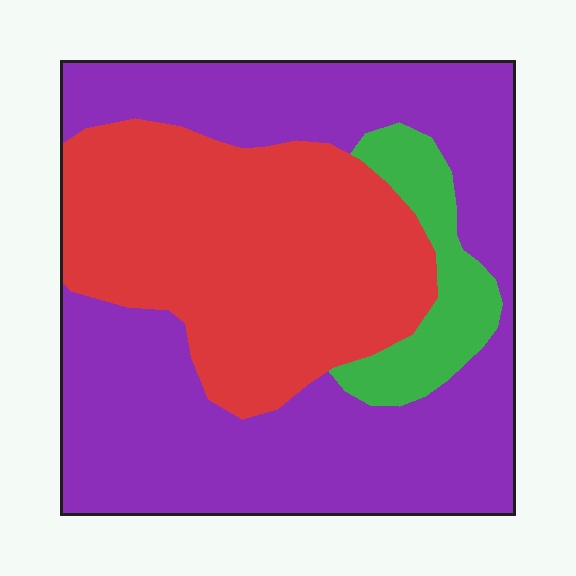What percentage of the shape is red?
Red covers about 35% of the shape.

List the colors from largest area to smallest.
From largest to smallest: purple, red, green.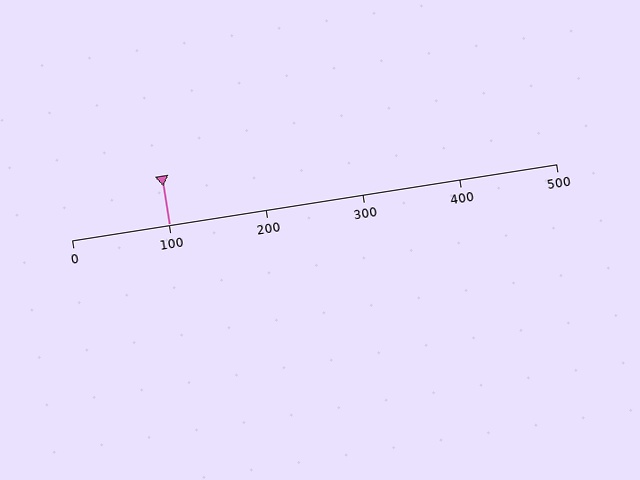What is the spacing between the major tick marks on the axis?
The major ticks are spaced 100 apart.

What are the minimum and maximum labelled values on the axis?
The axis runs from 0 to 500.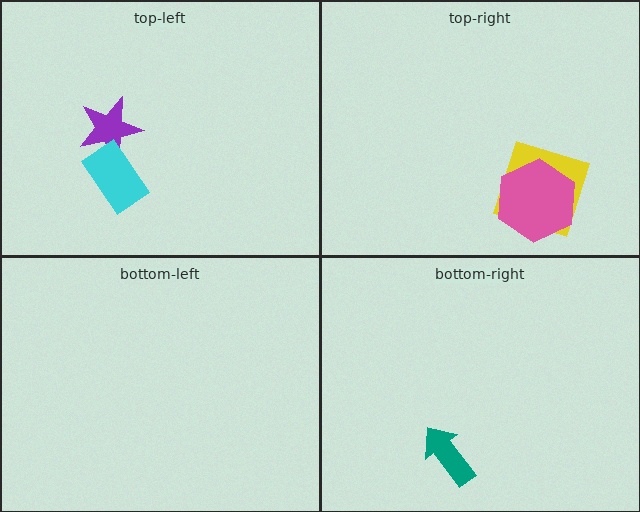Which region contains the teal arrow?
The bottom-right region.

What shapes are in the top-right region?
The yellow square, the pink hexagon.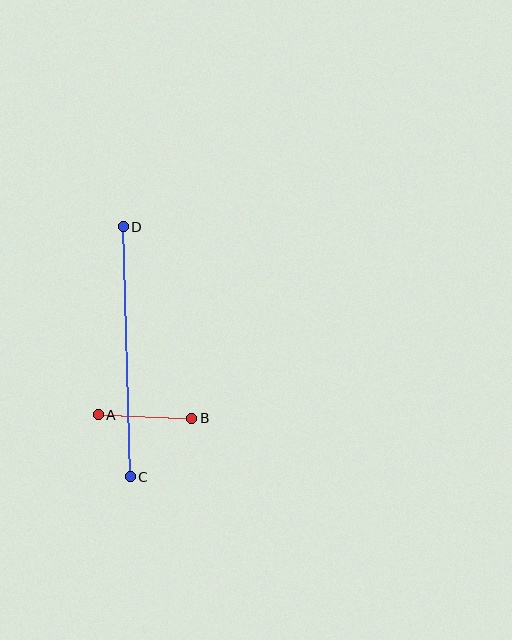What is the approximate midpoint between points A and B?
The midpoint is at approximately (145, 417) pixels.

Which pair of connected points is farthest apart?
Points C and D are farthest apart.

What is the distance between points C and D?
The distance is approximately 250 pixels.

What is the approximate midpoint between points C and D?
The midpoint is at approximately (127, 352) pixels.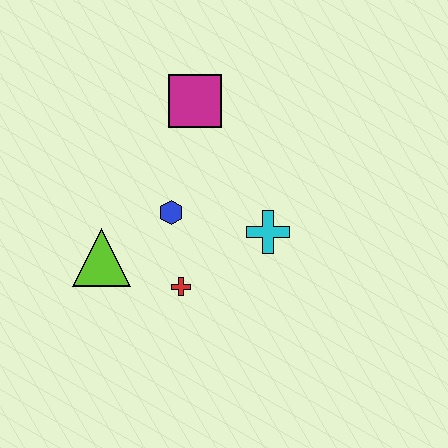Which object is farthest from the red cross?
The magenta square is farthest from the red cross.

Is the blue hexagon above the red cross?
Yes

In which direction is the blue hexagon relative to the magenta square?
The blue hexagon is below the magenta square.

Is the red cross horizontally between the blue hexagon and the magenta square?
Yes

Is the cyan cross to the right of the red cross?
Yes